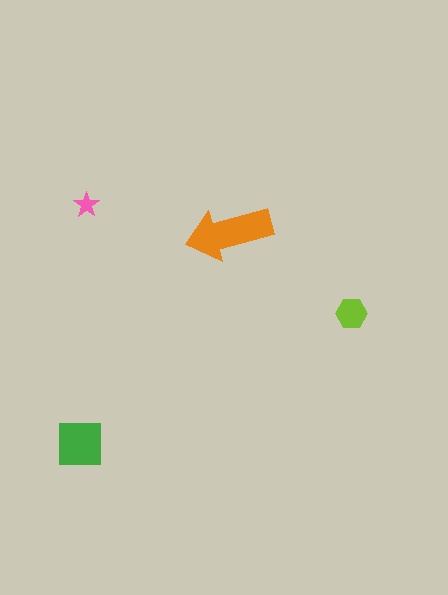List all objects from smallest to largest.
The pink star, the lime hexagon, the green square, the orange arrow.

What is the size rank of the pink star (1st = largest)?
4th.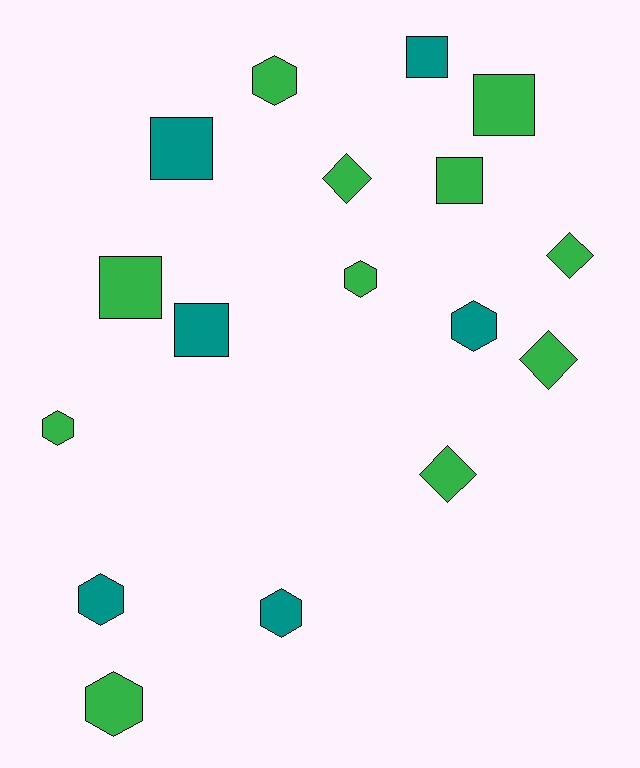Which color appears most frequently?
Green, with 11 objects.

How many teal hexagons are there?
There are 3 teal hexagons.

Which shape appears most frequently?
Hexagon, with 7 objects.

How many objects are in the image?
There are 17 objects.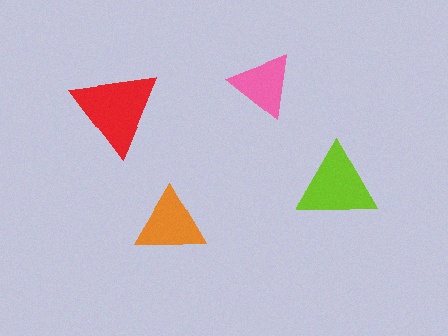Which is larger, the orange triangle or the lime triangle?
The lime one.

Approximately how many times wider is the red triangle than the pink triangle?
About 1.5 times wider.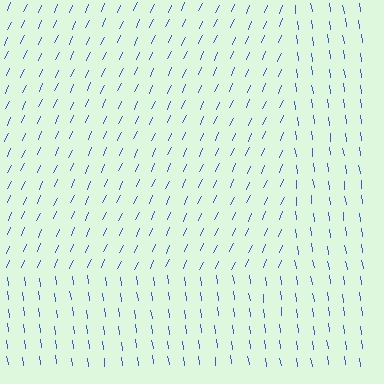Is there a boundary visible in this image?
Yes, there is a texture boundary formed by a change in line orientation.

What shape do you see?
I see a rectangle.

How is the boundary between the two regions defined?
The boundary is defined purely by a change in line orientation (approximately 32 degrees difference). All lines are the same color and thickness.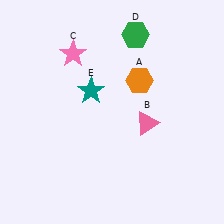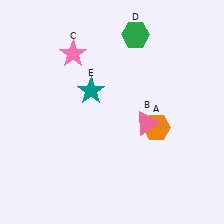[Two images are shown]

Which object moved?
The orange hexagon (A) moved down.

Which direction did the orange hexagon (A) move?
The orange hexagon (A) moved down.